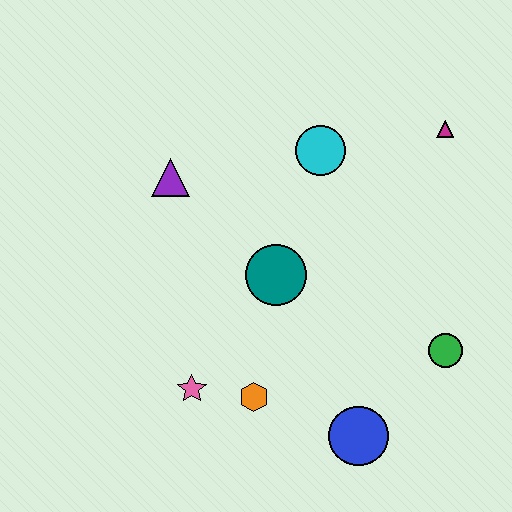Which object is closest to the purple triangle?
The teal circle is closest to the purple triangle.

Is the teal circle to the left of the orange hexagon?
No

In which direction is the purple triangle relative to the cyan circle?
The purple triangle is to the left of the cyan circle.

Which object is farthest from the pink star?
The magenta triangle is farthest from the pink star.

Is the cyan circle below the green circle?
No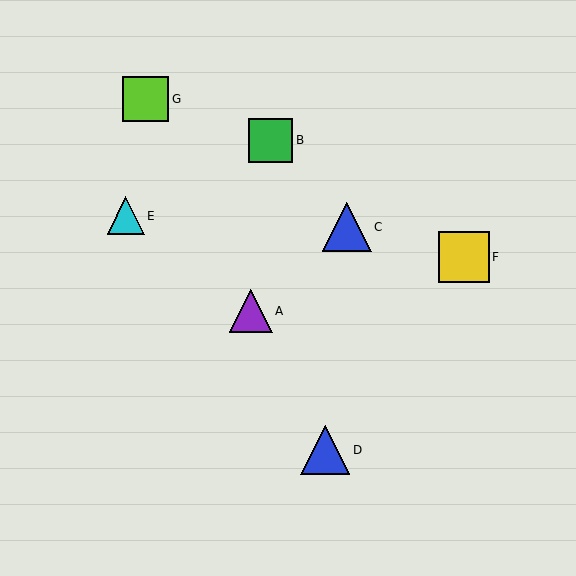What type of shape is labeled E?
Shape E is a cyan triangle.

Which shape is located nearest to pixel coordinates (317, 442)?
The blue triangle (labeled D) at (325, 450) is nearest to that location.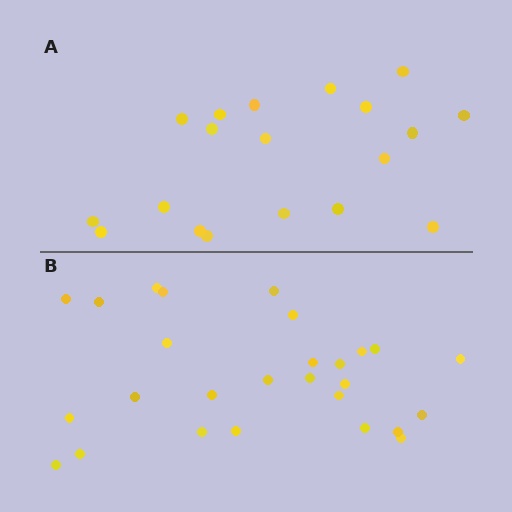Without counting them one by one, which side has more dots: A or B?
Region B (the bottom region) has more dots.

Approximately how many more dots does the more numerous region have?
Region B has roughly 8 or so more dots than region A.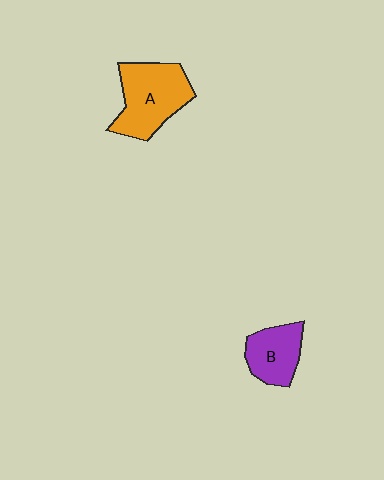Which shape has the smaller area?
Shape B (purple).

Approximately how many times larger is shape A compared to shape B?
Approximately 1.6 times.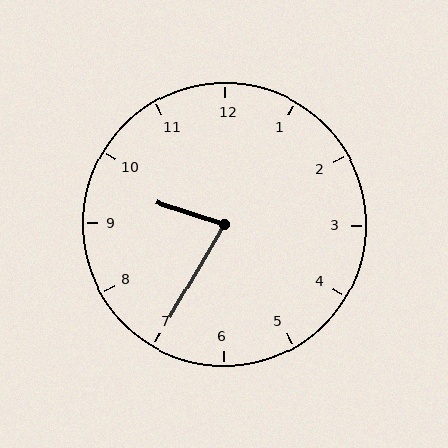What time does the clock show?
9:35.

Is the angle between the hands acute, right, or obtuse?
It is acute.